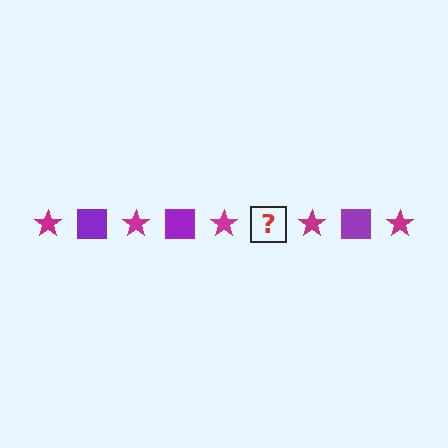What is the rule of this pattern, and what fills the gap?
The rule is that the pattern alternates between magenta star and purple square. The gap should be filled with a purple square.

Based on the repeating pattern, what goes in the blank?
The blank should be a purple square.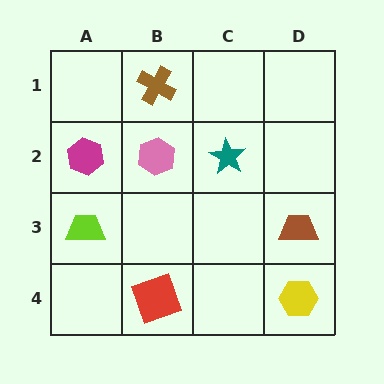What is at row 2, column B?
A pink hexagon.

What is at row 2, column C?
A teal star.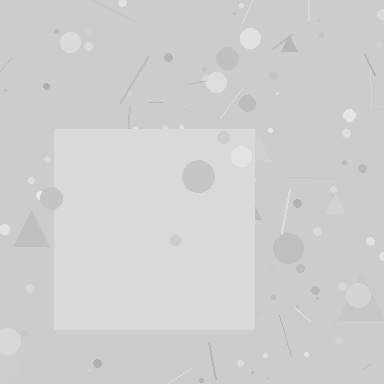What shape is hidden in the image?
A square is hidden in the image.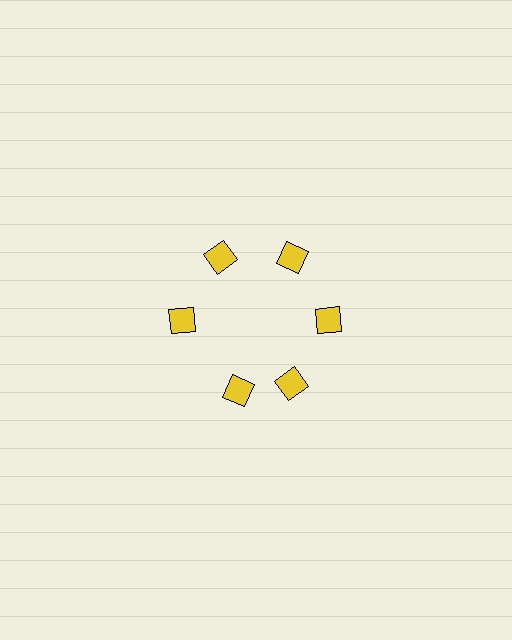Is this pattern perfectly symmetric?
No. The 6 yellow squares are arranged in a ring, but one element near the 7 o'clock position is rotated out of alignment along the ring, breaking the 6-fold rotational symmetry.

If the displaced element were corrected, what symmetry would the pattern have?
It would have 6-fold rotational symmetry — the pattern would map onto itself every 60 degrees.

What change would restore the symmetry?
The symmetry would be restored by rotating it back into even spacing with its neighbors so that all 6 squares sit at equal angles and equal distance from the center.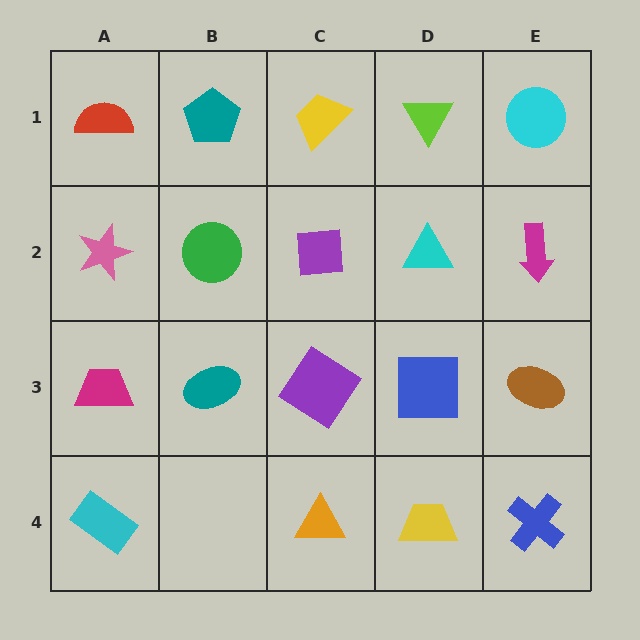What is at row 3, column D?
A blue square.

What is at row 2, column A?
A pink star.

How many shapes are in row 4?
4 shapes.